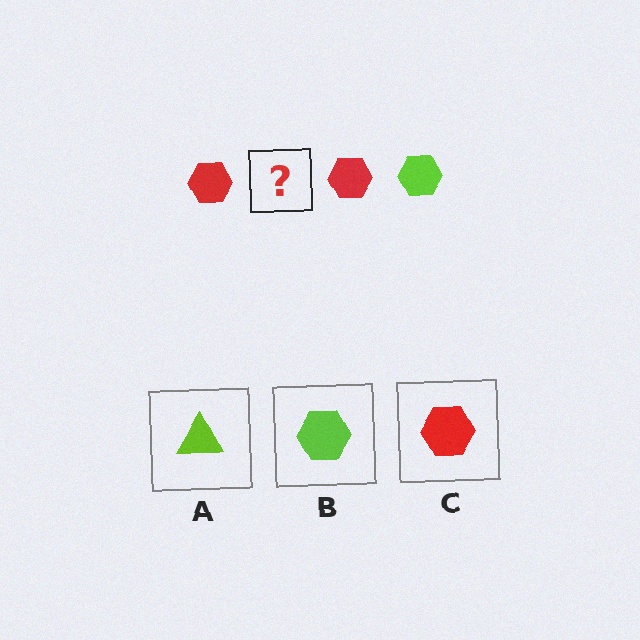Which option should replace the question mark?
Option B.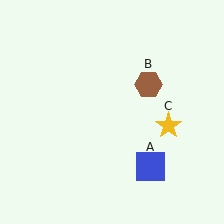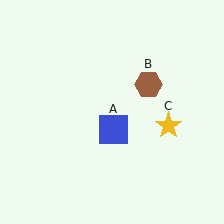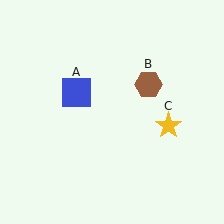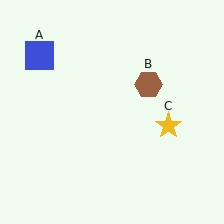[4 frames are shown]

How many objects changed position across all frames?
1 object changed position: blue square (object A).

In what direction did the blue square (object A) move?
The blue square (object A) moved up and to the left.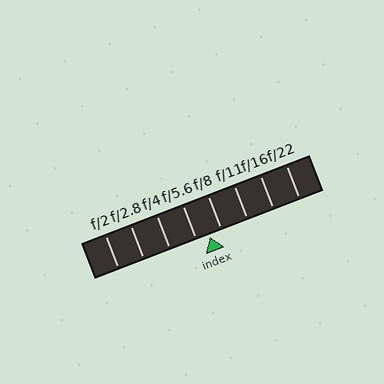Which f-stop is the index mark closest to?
The index mark is closest to f/8.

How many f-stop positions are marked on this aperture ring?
There are 8 f-stop positions marked.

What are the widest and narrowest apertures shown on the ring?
The widest aperture shown is f/2 and the narrowest is f/22.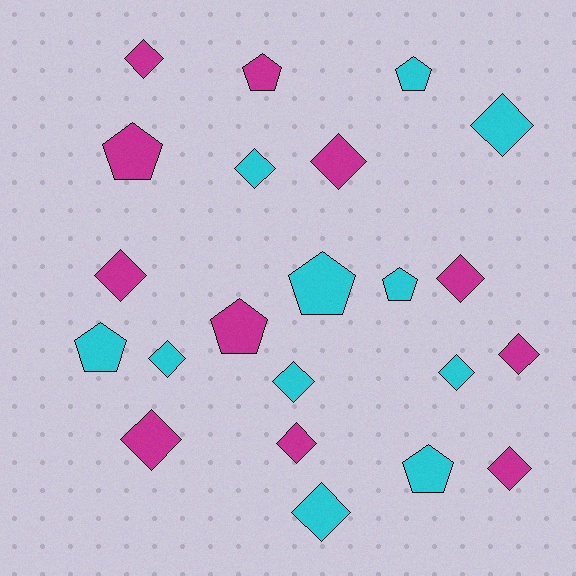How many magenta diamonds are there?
There are 8 magenta diamonds.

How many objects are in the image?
There are 22 objects.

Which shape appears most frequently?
Diamond, with 14 objects.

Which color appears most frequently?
Cyan, with 11 objects.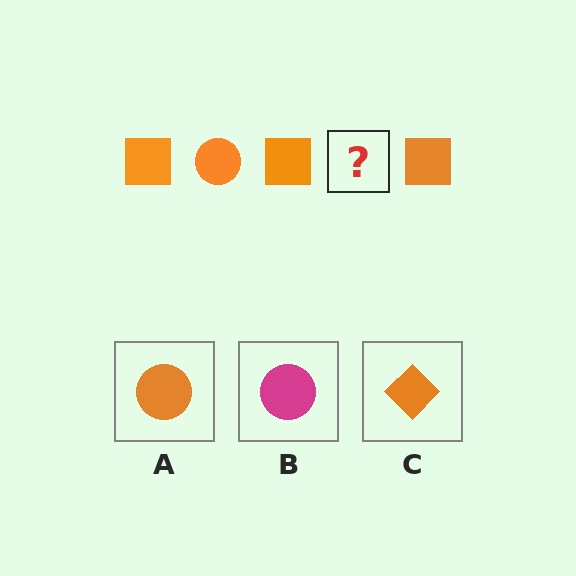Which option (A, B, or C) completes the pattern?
A.